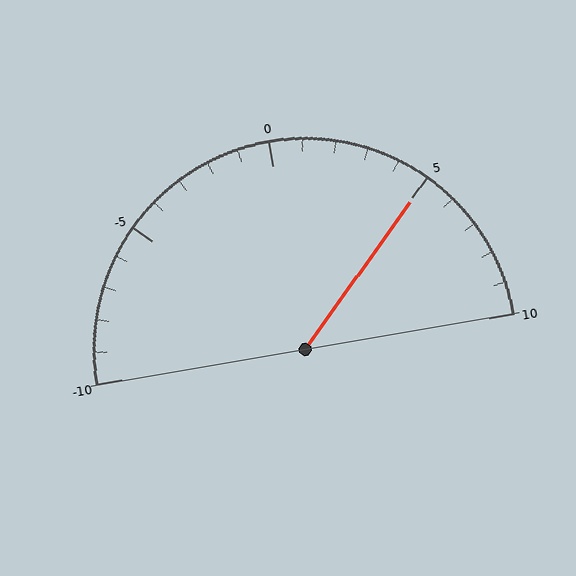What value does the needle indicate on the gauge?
The needle indicates approximately 5.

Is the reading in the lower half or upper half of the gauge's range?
The reading is in the upper half of the range (-10 to 10).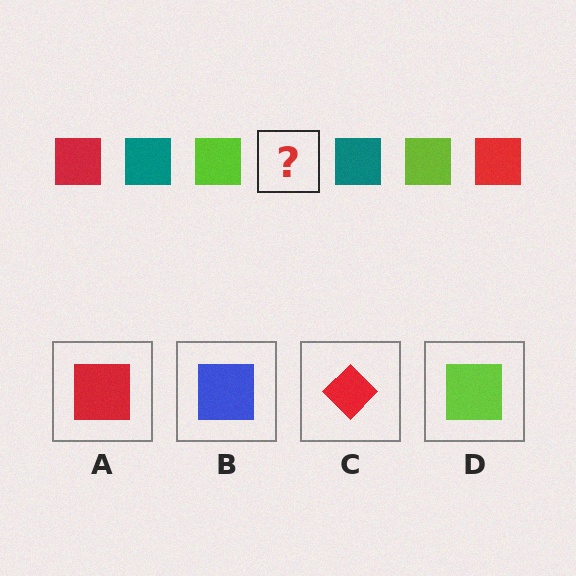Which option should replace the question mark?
Option A.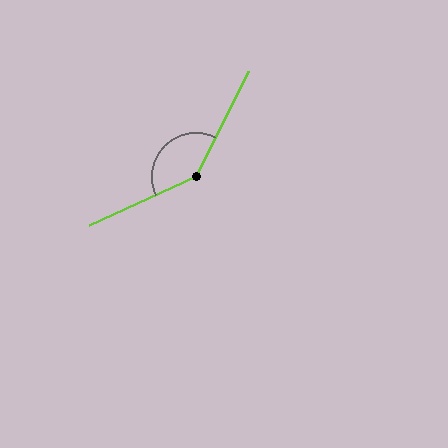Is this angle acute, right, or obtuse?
It is obtuse.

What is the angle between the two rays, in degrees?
Approximately 141 degrees.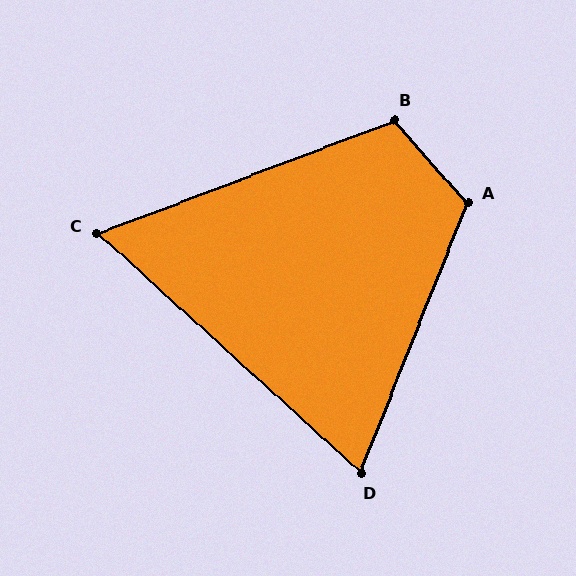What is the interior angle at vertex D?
Approximately 69 degrees (acute).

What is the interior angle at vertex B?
Approximately 111 degrees (obtuse).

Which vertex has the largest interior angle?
A, at approximately 117 degrees.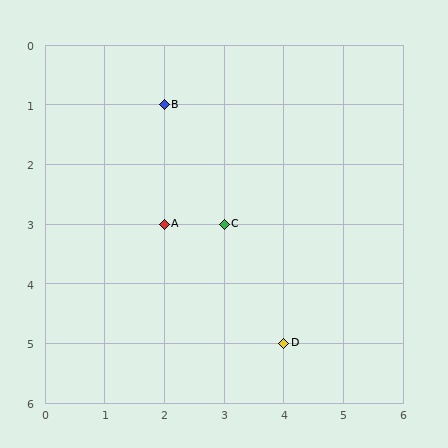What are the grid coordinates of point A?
Point A is at grid coordinates (2, 3).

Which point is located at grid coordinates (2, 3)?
Point A is at (2, 3).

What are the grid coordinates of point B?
Point B is at grid coordinates (2, 1).